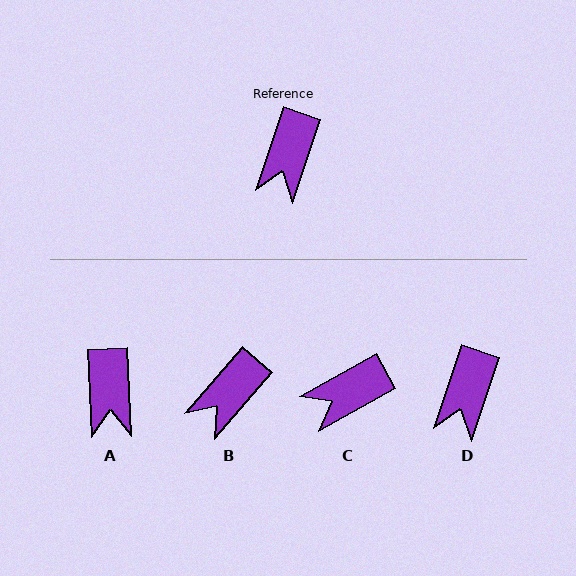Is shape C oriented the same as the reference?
No, it is off by about 43 degrees.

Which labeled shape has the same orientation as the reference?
D.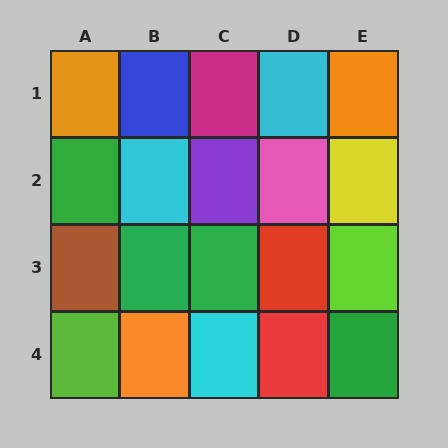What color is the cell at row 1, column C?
Magenta.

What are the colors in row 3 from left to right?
Brown, green, green, red, lime.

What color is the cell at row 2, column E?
Yellow.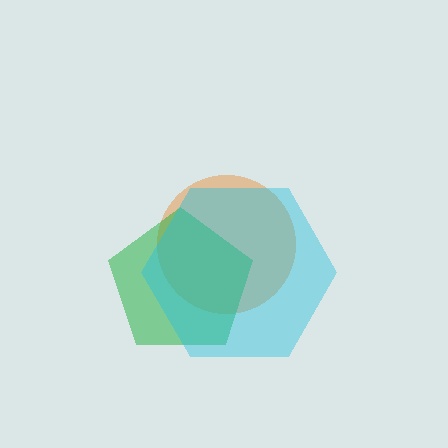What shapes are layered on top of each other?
The layered shapes are: an orange circle, a green pentagon, a cyan hexagon.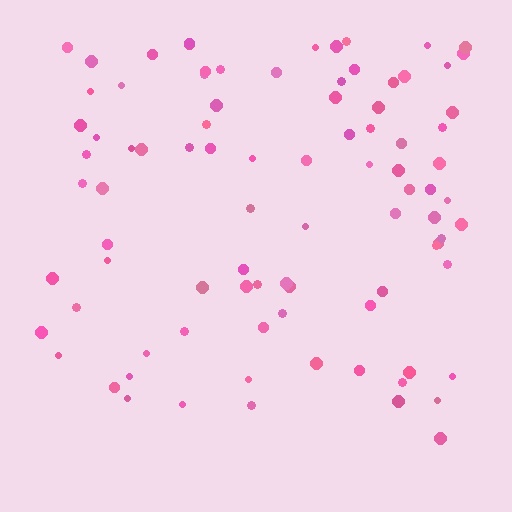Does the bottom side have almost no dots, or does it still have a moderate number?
Still a moderate number, just noticeably fewer than the top.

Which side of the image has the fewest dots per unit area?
The bottom.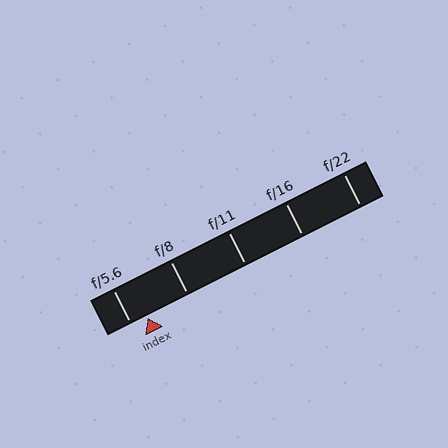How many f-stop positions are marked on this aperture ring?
There are 5 f-stop positions marked.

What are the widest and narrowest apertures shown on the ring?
The widest aperture shown is f/5.6 and the narrowest is f/22.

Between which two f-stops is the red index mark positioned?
The index mark is between f/5.6 and f/8.